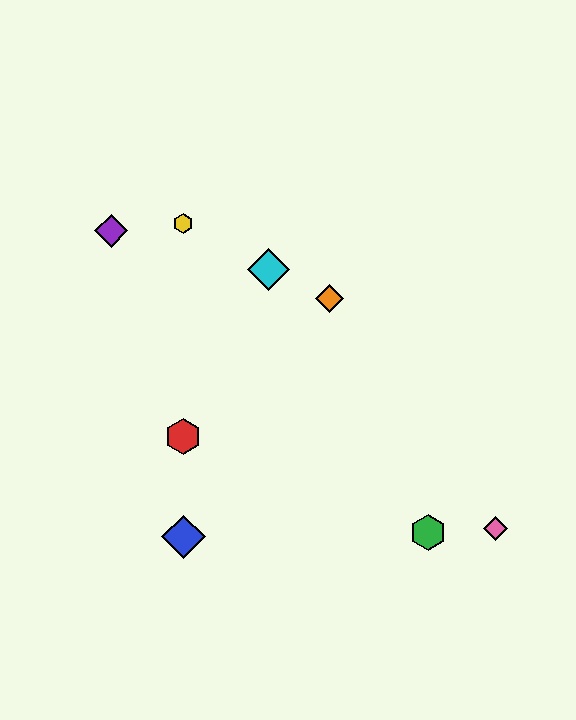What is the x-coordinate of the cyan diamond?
The cyan diamond is at x≈268.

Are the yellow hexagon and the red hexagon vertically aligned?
Yes, both are at x≈183.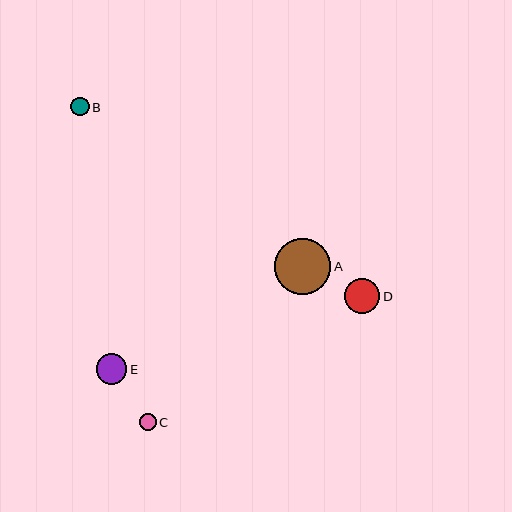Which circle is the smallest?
Circle C is the smallest with a size of approximately 17 pixels.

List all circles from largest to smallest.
From largest to smallest: A, D, E, B, C.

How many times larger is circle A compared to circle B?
Circle A is approximately 3.0 times the size of circle B.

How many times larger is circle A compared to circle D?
Circle A is approximately 1.6 times the size of circle D.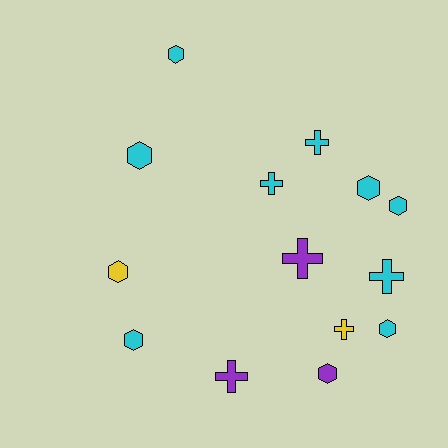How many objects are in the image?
There are 14 objects.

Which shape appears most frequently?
Hexagon, with 8 objects.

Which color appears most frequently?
Cyan, with 9 objects.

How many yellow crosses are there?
There is 1 yellow cross.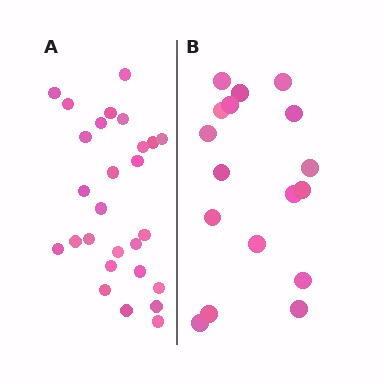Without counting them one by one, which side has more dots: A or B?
Region A (the left region) has more dots.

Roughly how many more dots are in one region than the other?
Region A has roughly 10 or so more dots than region B.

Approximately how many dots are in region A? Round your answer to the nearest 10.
About 30 dots. (The exact count is 27, which rounds to 30.)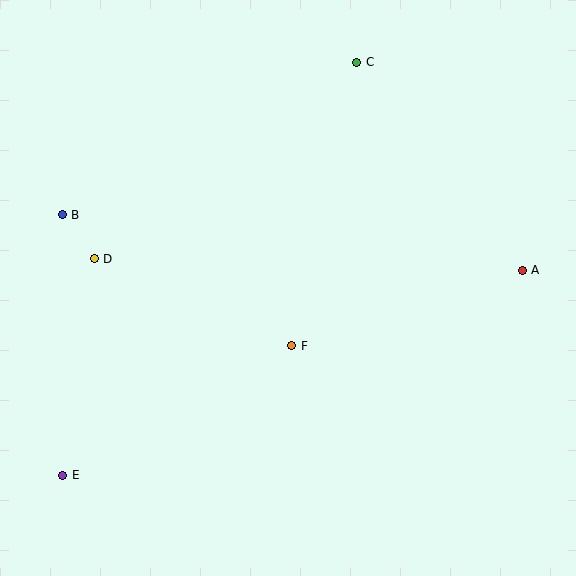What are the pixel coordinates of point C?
Point C is at (357, 62).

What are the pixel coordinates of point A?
Point A is at (522, 270).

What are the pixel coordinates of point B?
Point B is at (62, 215).